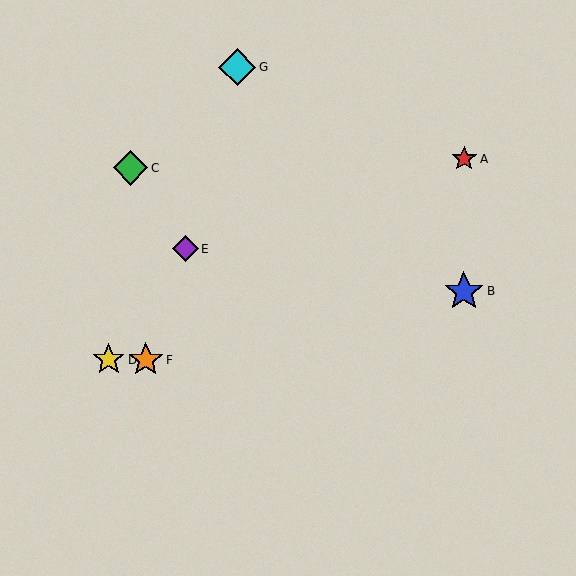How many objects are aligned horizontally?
2 objects (D, F) are aligned horizontally.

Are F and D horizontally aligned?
Yes, both are at y≈360.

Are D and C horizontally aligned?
No, D is at y≈360 and C is at y≈168.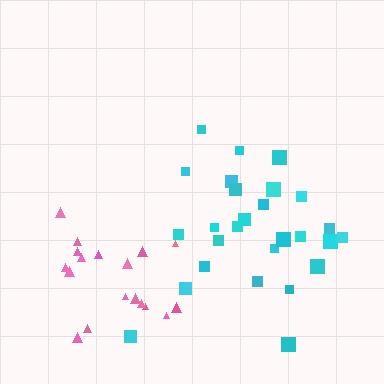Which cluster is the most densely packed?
Pink.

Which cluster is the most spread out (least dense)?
Cyan.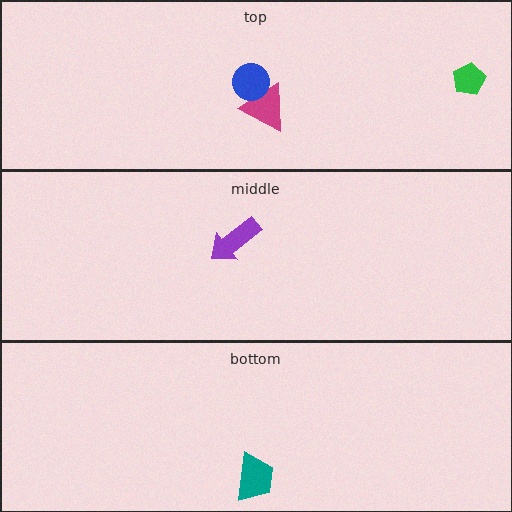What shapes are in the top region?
The green pentagon, the magenta triangle, the blue circle.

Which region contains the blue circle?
The top region.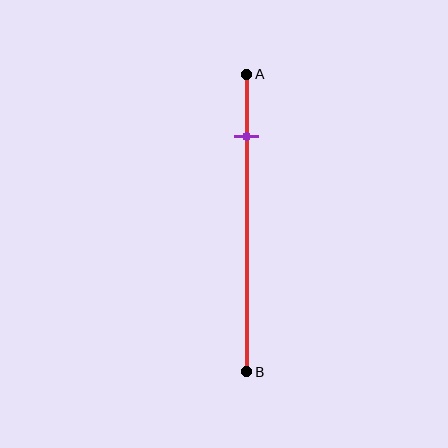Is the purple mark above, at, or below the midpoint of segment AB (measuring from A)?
The purple mark is above the midpoint of segment AB.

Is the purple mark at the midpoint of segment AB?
No, the mark is at about 20% from A, not at the 50% midpoint.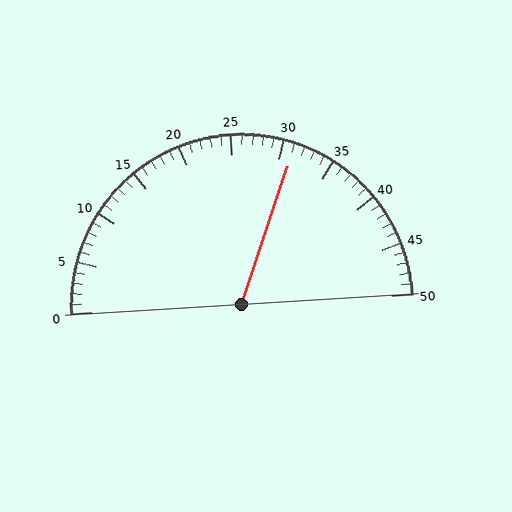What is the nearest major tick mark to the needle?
The nearest major tick mark is 30.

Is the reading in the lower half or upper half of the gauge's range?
The reading is in the upper half of the range (0 to 50).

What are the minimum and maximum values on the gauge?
The gauge ranges from 0 to 50.